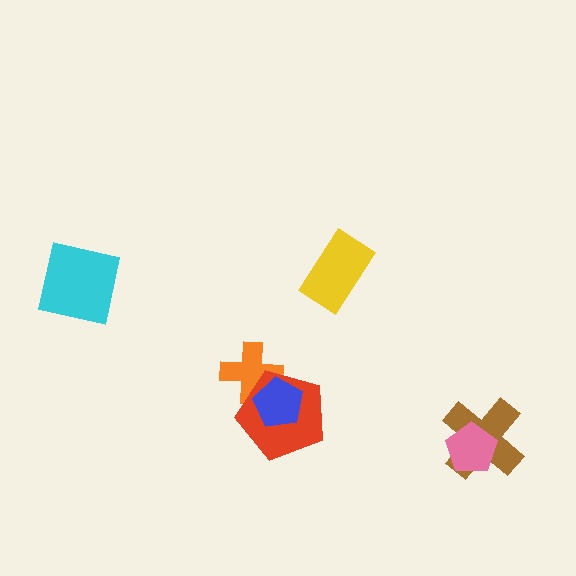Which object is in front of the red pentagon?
The blue pentagon is in front of the red pentagon.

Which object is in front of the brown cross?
The pink pentagon is in front of the brown cross.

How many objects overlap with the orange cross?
2 objects overlap with the orange cross.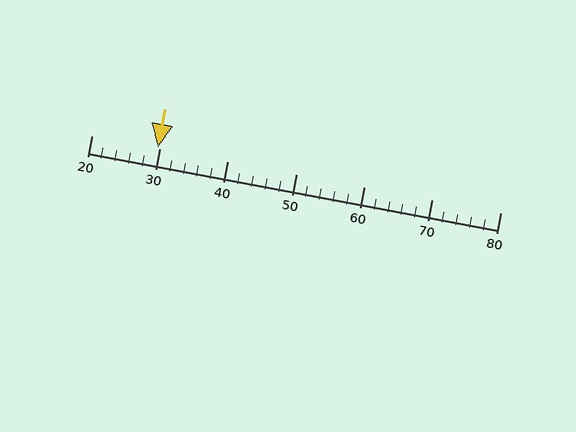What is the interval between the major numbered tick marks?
The major tick marks are spaced 10 units apart.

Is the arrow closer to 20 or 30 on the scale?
The arrow is closer to 30.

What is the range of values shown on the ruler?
The ruler shows values from 20 to 80.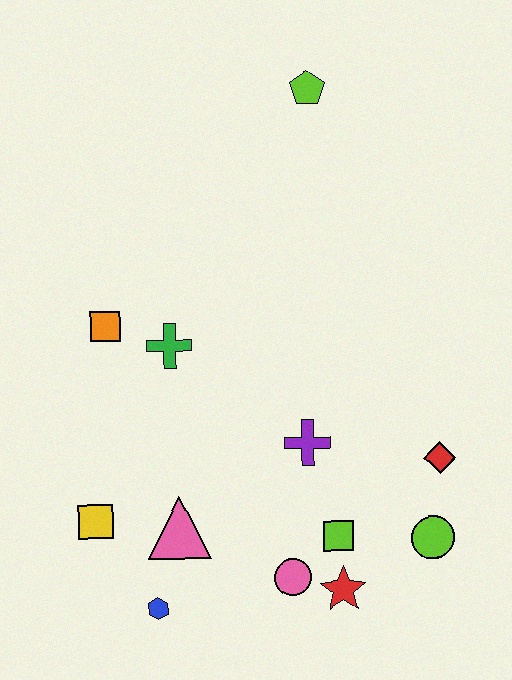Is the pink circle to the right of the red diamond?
No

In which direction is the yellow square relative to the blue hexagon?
The yellow square is above the blue hexagon.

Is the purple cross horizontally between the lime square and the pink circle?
Yes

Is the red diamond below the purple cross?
Yes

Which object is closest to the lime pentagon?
The green cross is closest to the lime pentagon.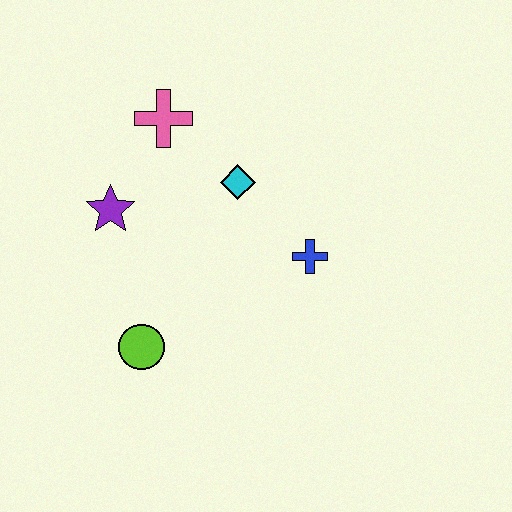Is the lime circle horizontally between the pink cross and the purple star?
Yes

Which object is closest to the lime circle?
The purple star is closest to the lime circle.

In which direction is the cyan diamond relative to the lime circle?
The cyan diamond is above the lime circle.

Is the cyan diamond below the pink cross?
Yes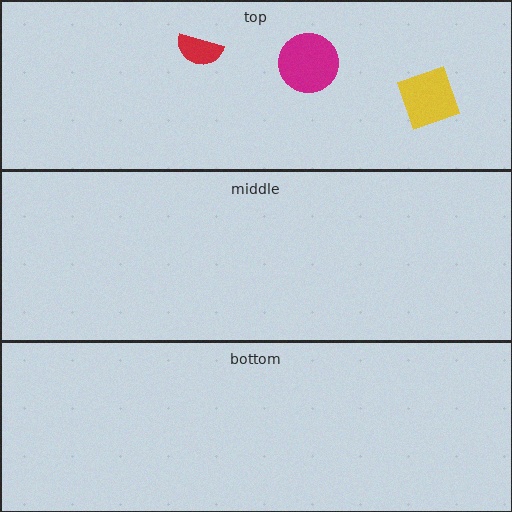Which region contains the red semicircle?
The top region.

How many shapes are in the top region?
3.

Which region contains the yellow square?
The top region.